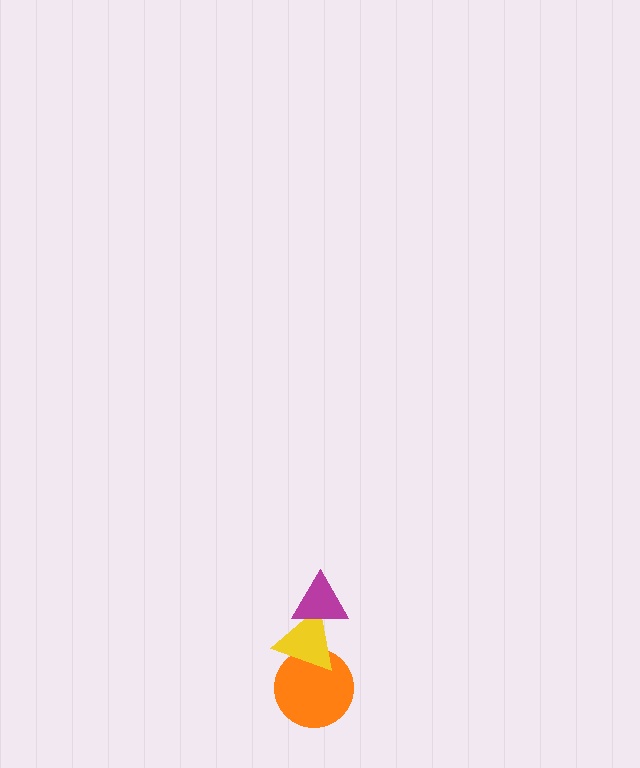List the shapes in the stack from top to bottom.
From top to bottom: the magenta triangle, the yellow triangle, the orange circle.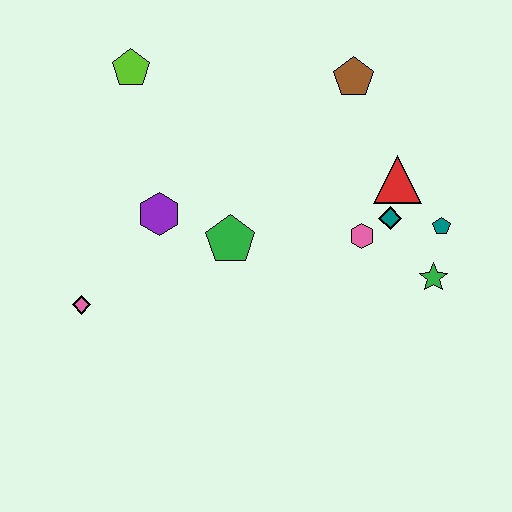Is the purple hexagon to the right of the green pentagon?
No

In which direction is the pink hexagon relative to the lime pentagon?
The pink hexagon is to the right of the lime pentagon.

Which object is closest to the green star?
The teal pentagon is closest to the green star.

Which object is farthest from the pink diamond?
The teal pentagon is farthest from the pink diamond.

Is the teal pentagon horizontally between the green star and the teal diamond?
No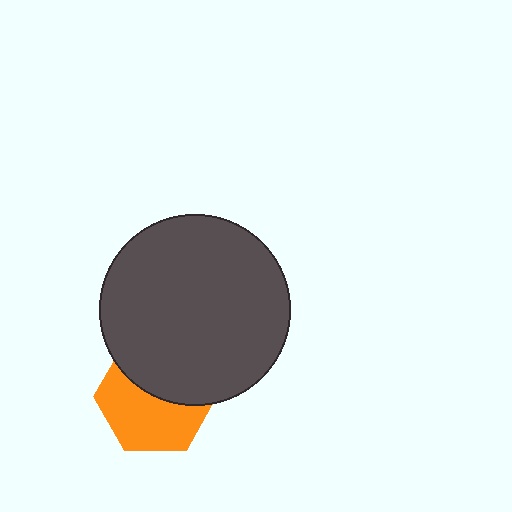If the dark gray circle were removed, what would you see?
You would see the complete orange hexagon.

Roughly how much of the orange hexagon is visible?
About half of it is visible (roughly 56%).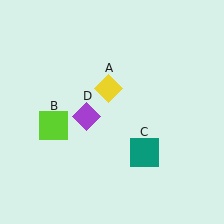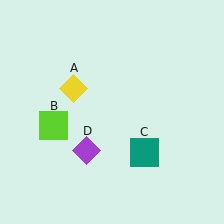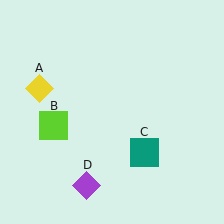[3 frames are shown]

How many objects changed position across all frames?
2 objects changed position: yellow diamond (object A), purple diamond (object D).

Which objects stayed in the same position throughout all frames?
Lime square (object B) and teal square (object C) remained stationary.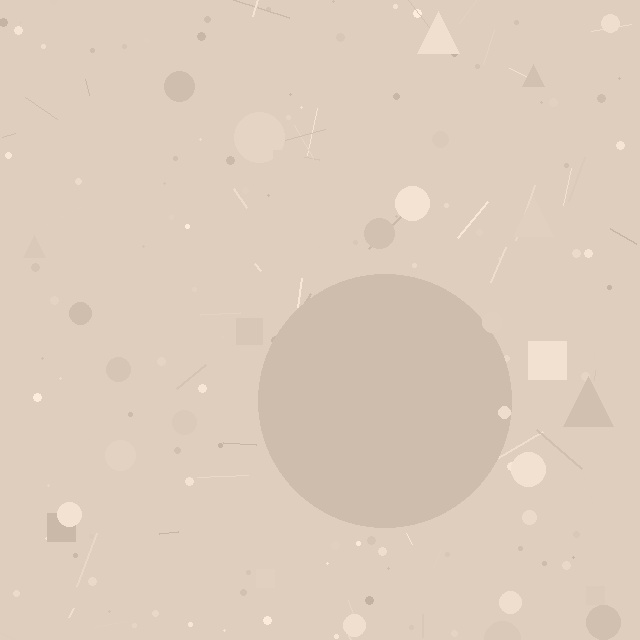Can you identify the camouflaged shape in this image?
The camouflaged shape is a circle.